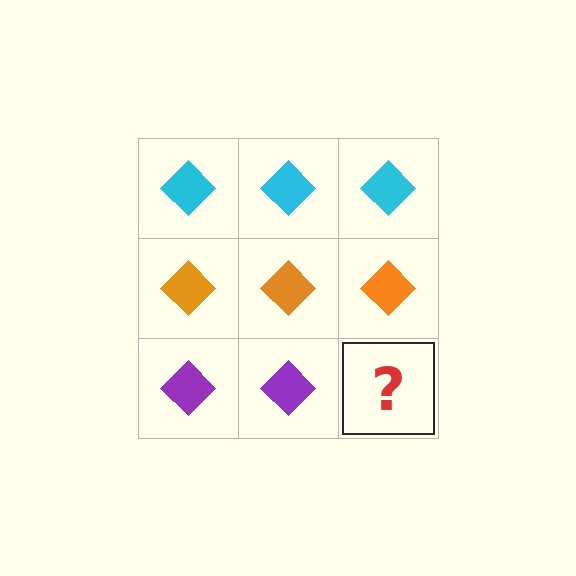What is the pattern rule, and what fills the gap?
The rule is that each row has a consistent color. The gap should be filled with a purple diamond.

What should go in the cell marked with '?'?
The missing cell should contain a purple diamond.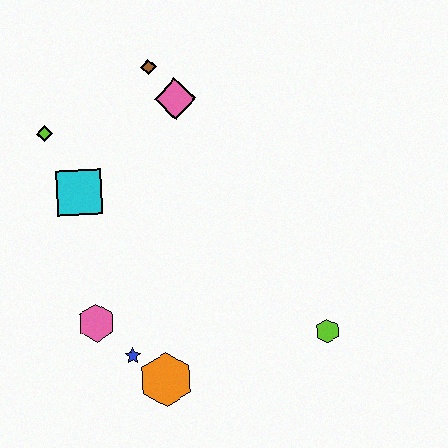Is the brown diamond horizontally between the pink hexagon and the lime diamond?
No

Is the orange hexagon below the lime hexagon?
Yes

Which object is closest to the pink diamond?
The brown diamond is closest to the pink diamond.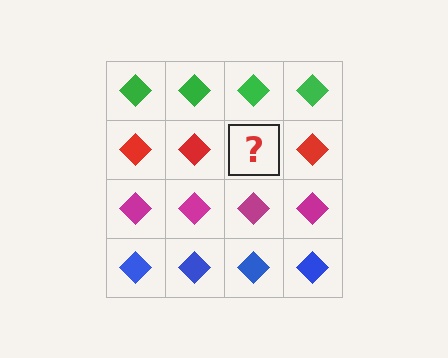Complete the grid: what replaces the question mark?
The question mark should be replaced with a red diamond.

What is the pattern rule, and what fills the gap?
The rule is that each row has a consistent color. The gap should be filled with a red diamond.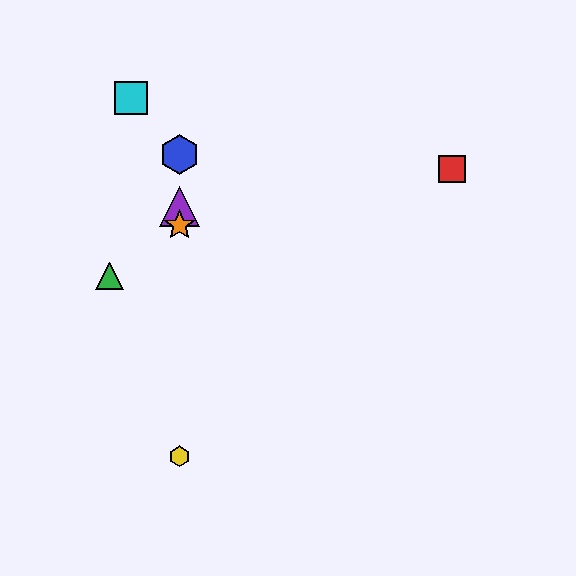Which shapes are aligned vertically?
The blue hexagon, the yellow hexagon, the purple triangle, the orange star are aligned vertically.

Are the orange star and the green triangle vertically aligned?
No, the orange star is at x≈180 and the green triangle is at x≈110.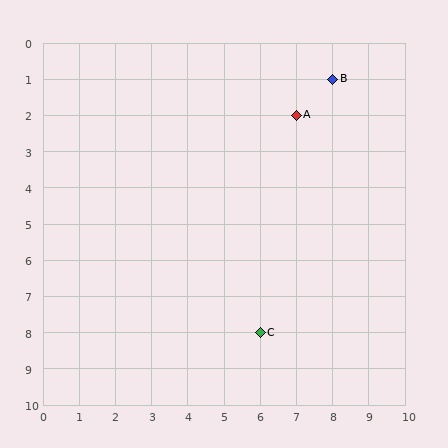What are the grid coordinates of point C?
Point C is at grid coordinates (6, 8).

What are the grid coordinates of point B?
Point B is at grid coordinates (8, 1).